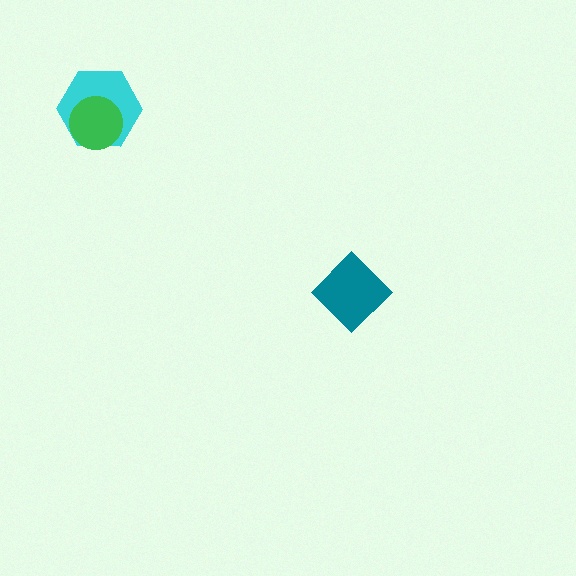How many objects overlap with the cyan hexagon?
1 object overlaps with the cyan hexagon.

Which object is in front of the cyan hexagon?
The green circle is in front of the cyan hexagon.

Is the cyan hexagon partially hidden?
Yes, it is partially covered by another shape.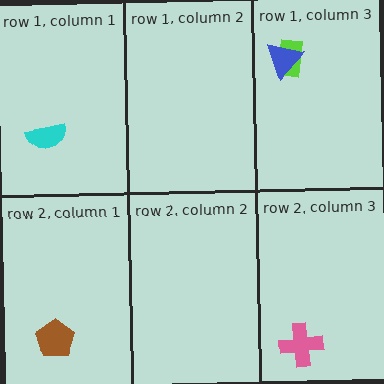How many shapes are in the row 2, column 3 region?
1.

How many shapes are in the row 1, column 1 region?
1.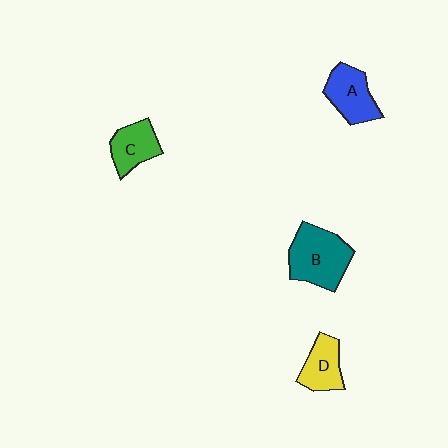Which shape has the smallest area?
Shape D (yellow).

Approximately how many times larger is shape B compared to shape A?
Approximately 1.4 times.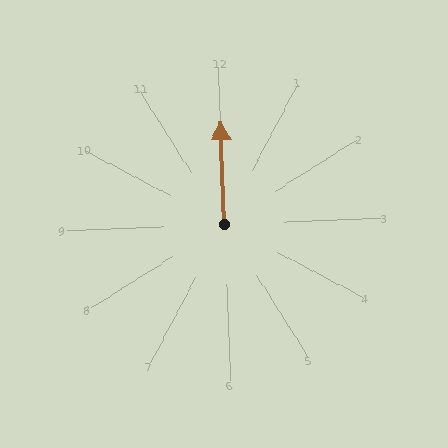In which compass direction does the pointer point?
North.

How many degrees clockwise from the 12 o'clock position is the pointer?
Approximately 0 degrees.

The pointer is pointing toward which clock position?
Roughly 12 o'clock.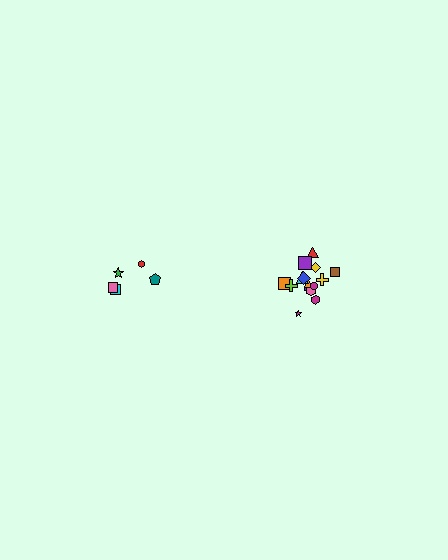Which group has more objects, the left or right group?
The right group.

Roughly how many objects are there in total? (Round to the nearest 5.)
Roughly 20 objects in total.